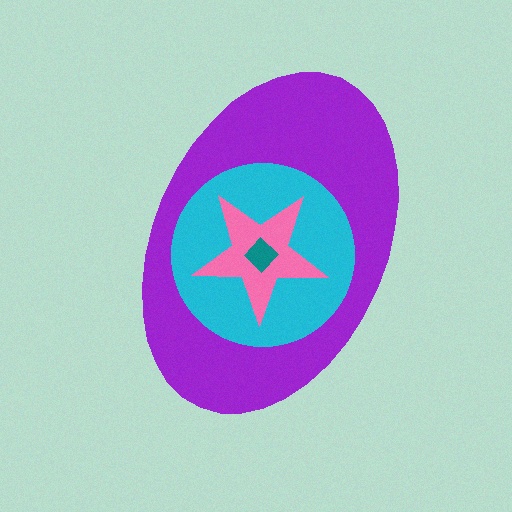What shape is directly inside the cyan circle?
The pink star.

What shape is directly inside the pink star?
The teal diamond.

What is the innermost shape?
The teal diamond.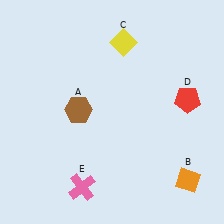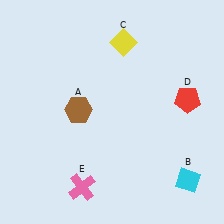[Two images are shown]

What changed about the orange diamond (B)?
In Image 1, B is orange. In Image 2, it changed to cyan.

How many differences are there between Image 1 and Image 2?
There is 1 difference between the two images.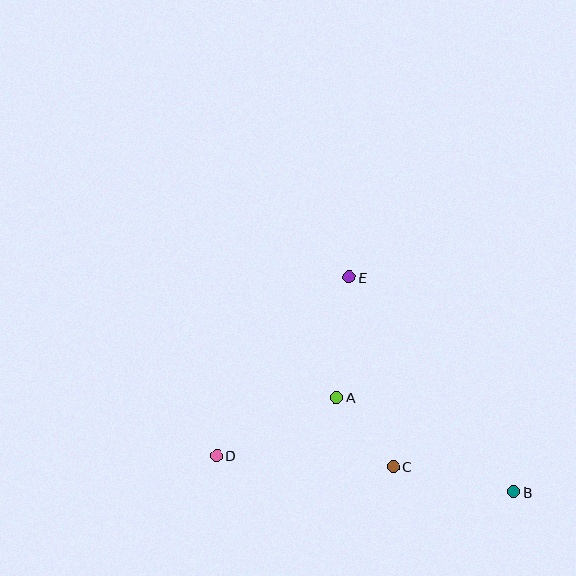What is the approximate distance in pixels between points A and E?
The distance between A and E is approximately 121 pixels.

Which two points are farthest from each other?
Points B and D are farthest from each other.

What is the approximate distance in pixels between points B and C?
The distance between B and C is approximately 123 pixels.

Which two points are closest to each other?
Points A and C are closest to each other.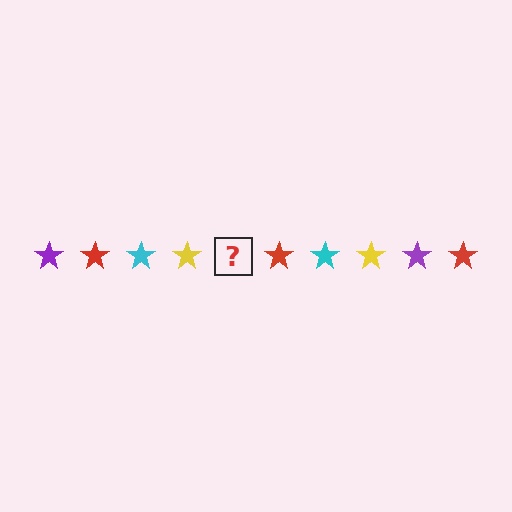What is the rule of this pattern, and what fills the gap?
The rule is that the pattern cycles through purple, red, cyan, yellow stars. The gap should be filled with a purple star.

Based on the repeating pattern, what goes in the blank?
The blank should be a purple star.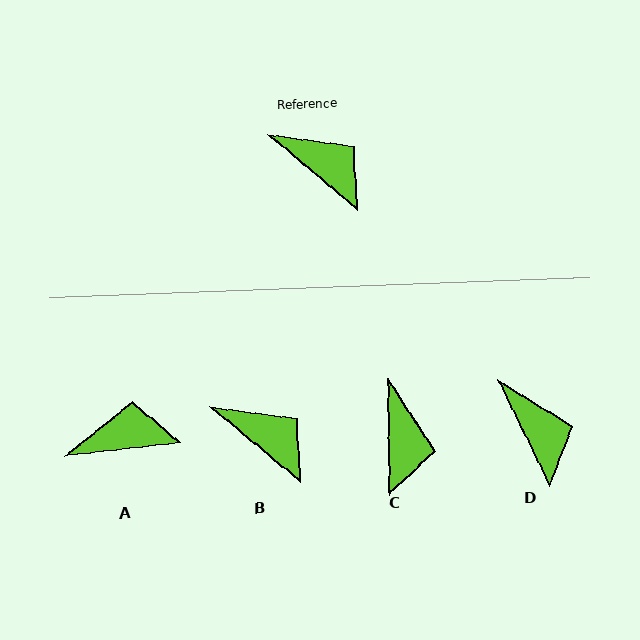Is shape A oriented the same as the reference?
No, it is off by about 47 degrees.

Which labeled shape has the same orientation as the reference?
B.